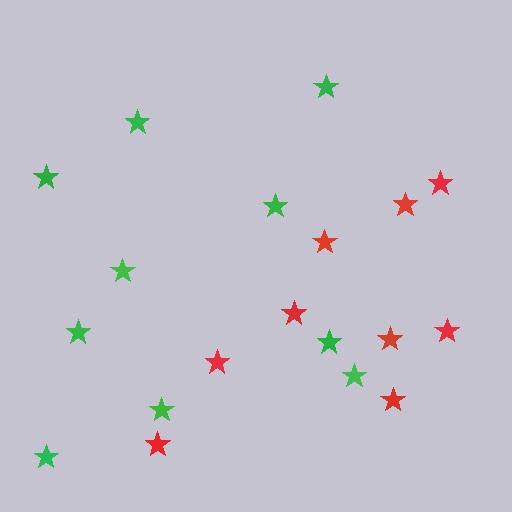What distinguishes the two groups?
There are 2 groups: one group of red stars (9) and one group of green stars (10).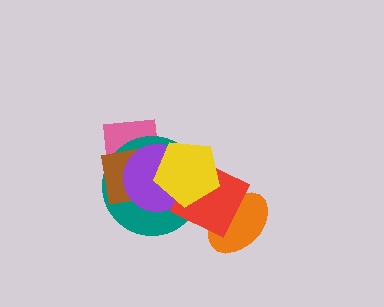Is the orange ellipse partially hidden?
Yes, it is partially covered by another shape.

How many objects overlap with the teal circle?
5 objects overlap with the teal circle.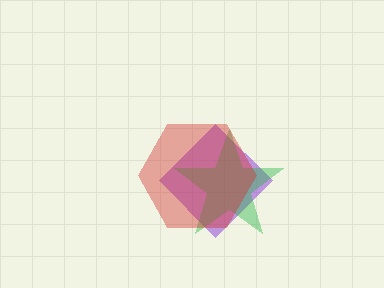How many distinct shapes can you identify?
There are 3 distinct shapes: a purple diamond, a green star, a red hexagon.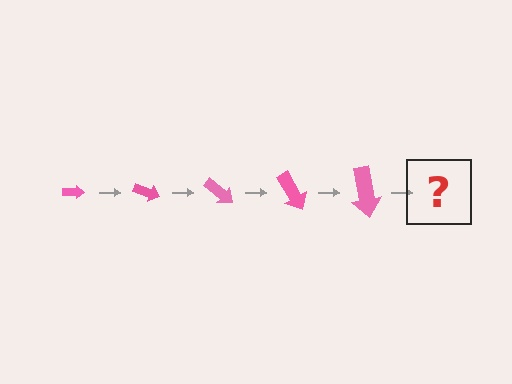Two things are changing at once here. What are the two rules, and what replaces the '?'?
The two rules are that the arrow grows larger each step and it rotates 20 degrees each step. The '?' should be an arrow, larger than the previous one and rotated 100 degrees from the start.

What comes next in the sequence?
The next element should be an arrow, larger than the previous one and rotated 100 degrees from the start.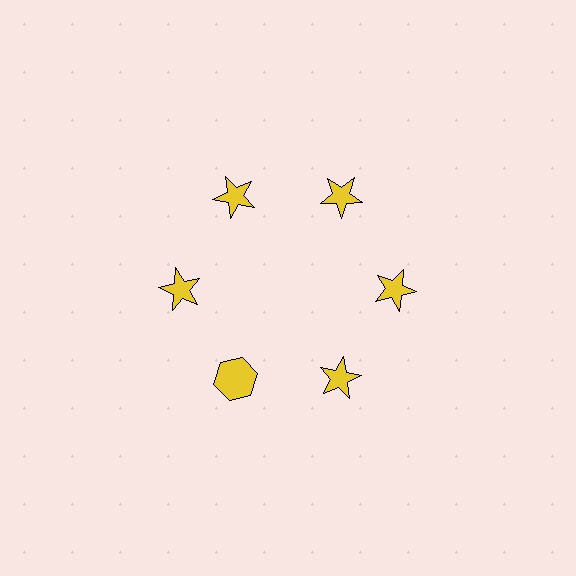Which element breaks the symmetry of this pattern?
The yellow hexagon at roughly the 7 o'clock position breaks the symmetry. All other shapes are yellow stars.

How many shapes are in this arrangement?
There are 6 shapes arranged in a ring pattern.